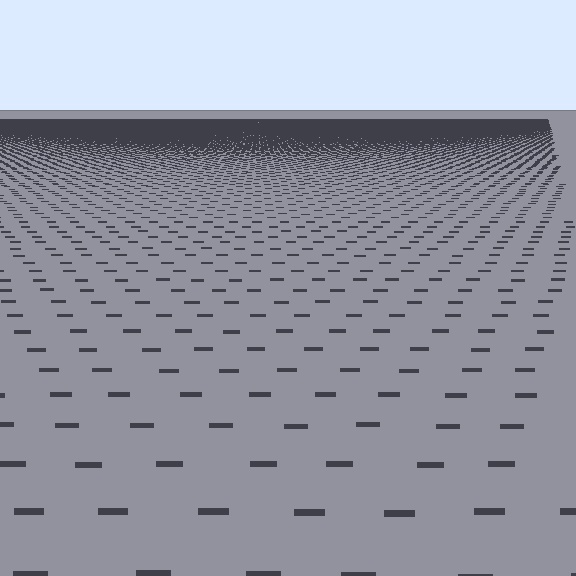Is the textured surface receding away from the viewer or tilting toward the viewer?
The surface is receding away from the viewer. Texture elements get smaller and denser toward the top.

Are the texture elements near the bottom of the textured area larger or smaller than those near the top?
Larger. Near the bottom, elements are closer to the viewer and appear at a bigger on-screen size.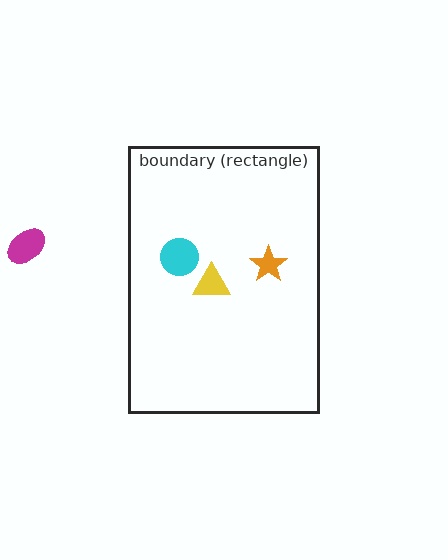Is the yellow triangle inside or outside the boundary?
Inside.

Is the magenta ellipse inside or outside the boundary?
Outside.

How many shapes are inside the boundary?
3 inside, 1 outside.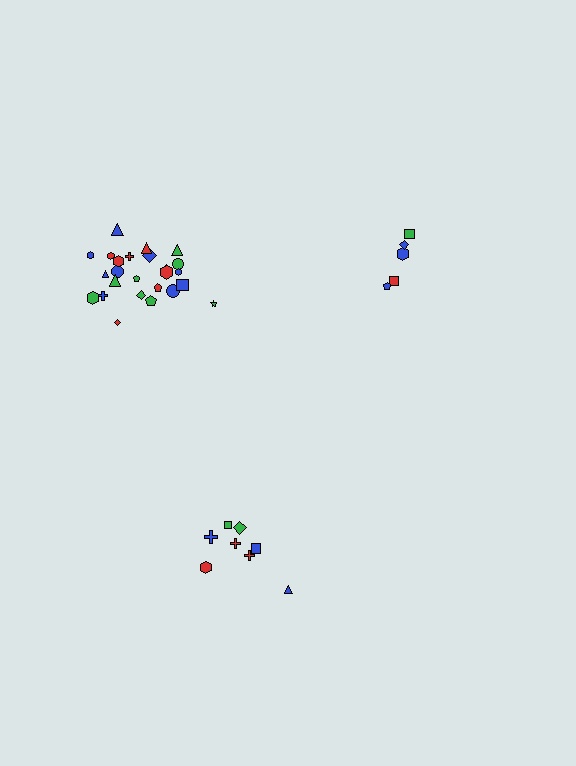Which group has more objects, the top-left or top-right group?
The top-left group.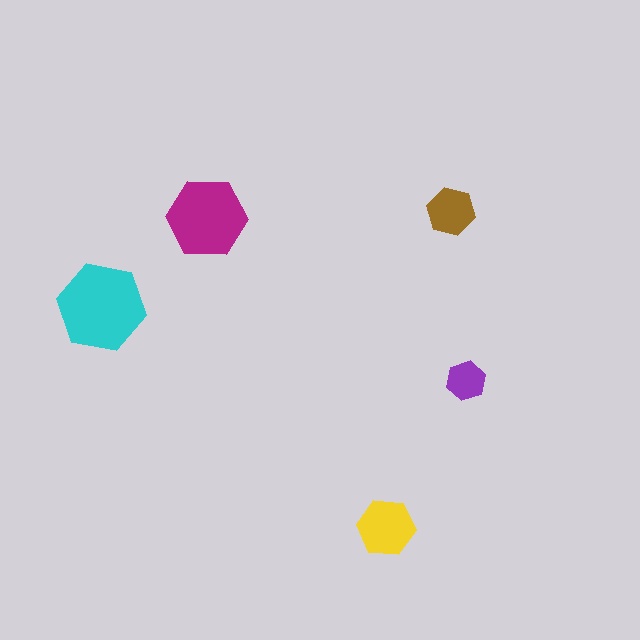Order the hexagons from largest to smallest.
the cyan one, the magenta one, the yellow one, the brown one, the purple one.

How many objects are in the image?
There are 5 objects in the image.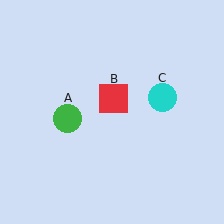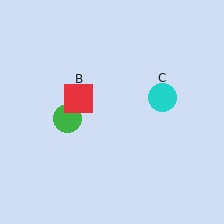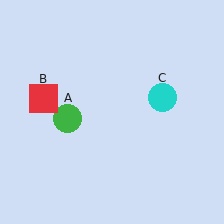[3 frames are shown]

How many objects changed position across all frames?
1 object changed position: red square (object B).